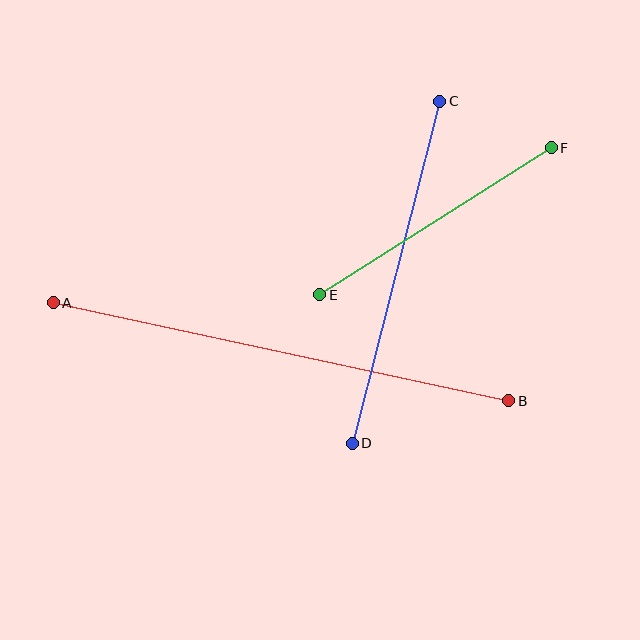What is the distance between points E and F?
The distance is approximately 274 pixels.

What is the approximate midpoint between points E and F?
The midpoint is at approximately (436, 221) pixels.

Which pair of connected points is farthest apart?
Points A and B are farthest apart.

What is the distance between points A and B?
The distance is approximately 466 pixels.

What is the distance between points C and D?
The distance is approximately 353 pixels.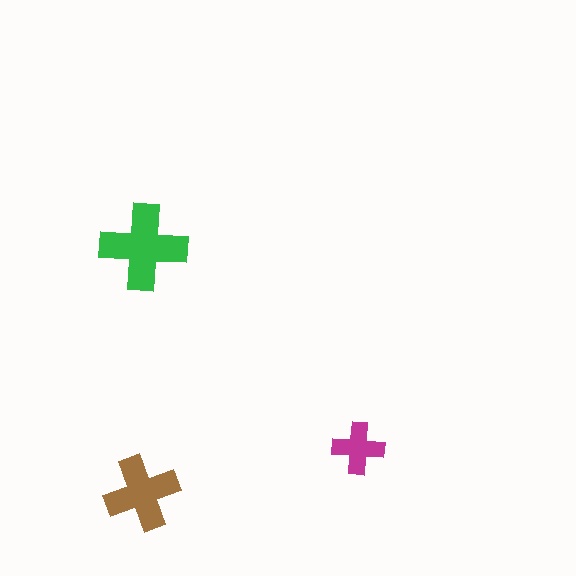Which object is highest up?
The green cross is topmost.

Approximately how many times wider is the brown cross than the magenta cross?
About 1.5 times wider.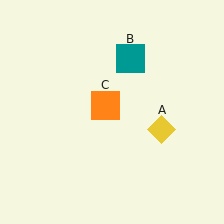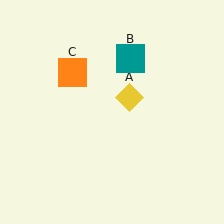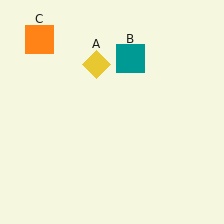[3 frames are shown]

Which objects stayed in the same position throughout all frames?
Teal square (object B) remained stationary.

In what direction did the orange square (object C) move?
The orange square (object C) moved up and to the left.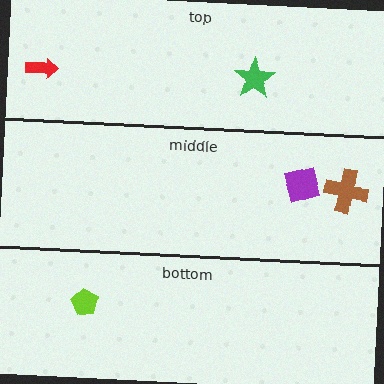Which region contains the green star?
The top region.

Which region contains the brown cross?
The middle region.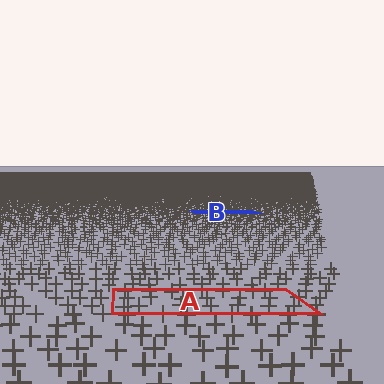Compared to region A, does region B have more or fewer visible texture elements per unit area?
Region B has more texture elements per unit area — they are packed more densely because it is farther away.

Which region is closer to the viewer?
Region A is closer. The texture elements there are larger and more spread out.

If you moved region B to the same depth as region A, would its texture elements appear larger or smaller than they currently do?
They would appear larger. At a closer depth, the same texture elements are projected at a bigger on-screen size.